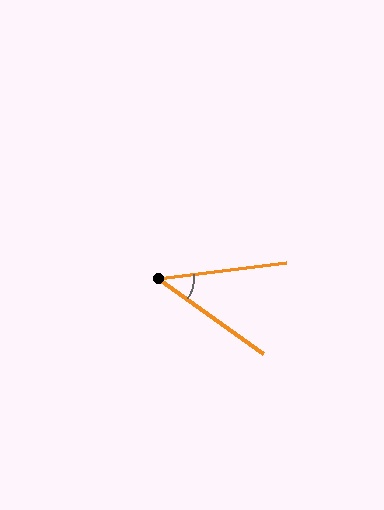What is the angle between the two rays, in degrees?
Approximately 43 degrees.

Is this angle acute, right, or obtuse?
It is acute.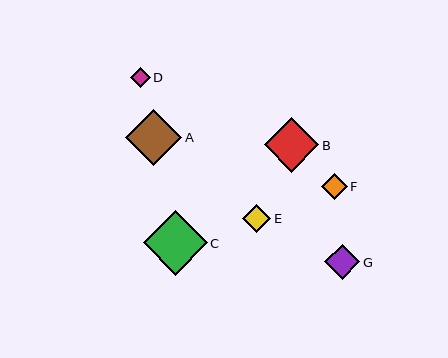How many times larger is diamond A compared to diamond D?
Diamond A is approximately 2.8 times the size of diamond D.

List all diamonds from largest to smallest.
From largest to smallest: C, A, B, G, E, F, D.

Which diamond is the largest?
Diamond C is the largest with a size of approximately 64 pixels.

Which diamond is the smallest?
Diamond D is the smallest with a size of approximately 20 pixels.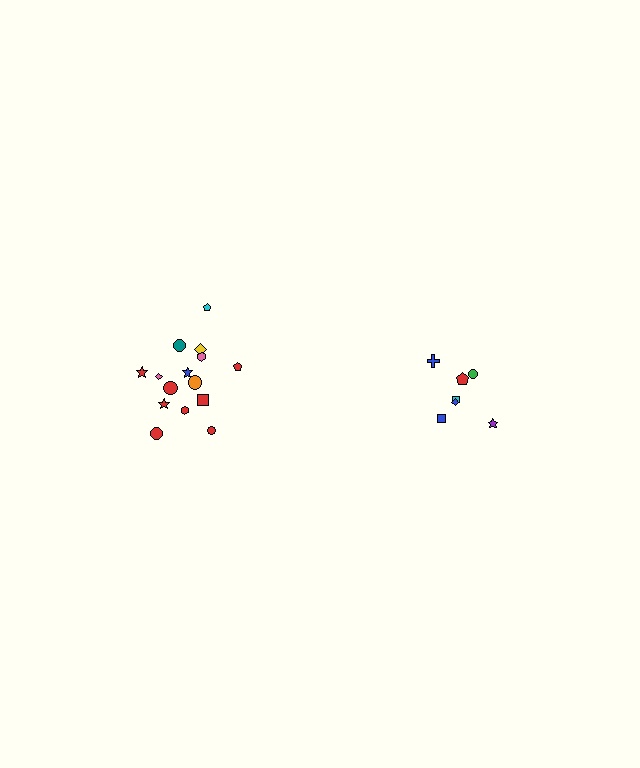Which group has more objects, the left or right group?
The left group.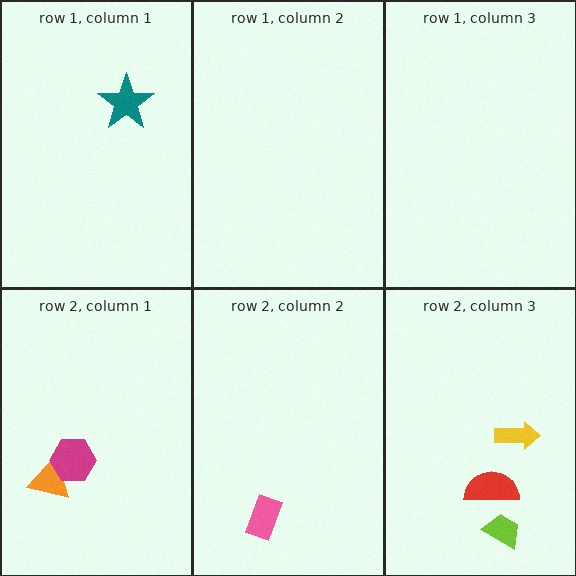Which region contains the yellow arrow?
The row 2, column 3 region.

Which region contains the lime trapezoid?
The row 2, column 3 region.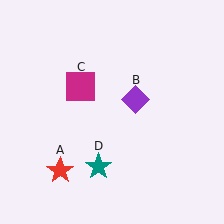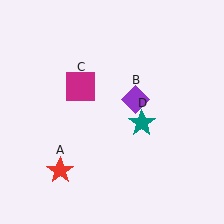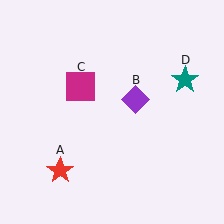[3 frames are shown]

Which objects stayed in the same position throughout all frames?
Red star (object A) and purple diamond (object B) and magenta square (object C) remained stationary.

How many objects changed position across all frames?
1 object changed position: teal star (object D).